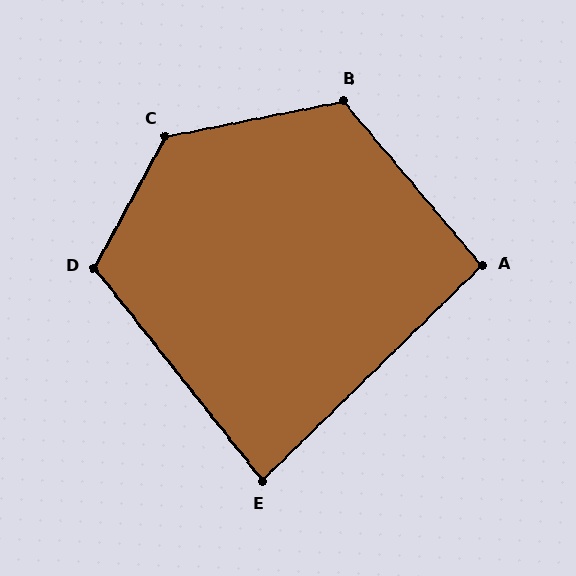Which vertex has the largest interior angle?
C, at approximately 130 degrees.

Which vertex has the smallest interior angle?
E, at approximately 84 degrees.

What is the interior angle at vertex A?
Approximately 94 degrees (approximately right).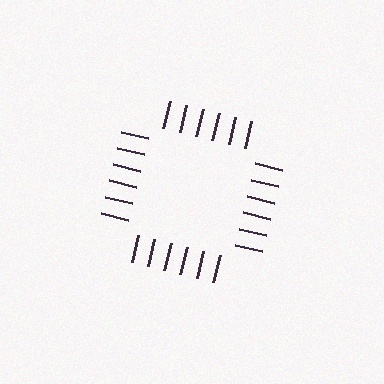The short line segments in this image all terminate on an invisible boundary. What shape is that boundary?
An illusory square — the line segments terminate on its edges but no continuous stroke is drawn.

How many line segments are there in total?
24 — 6 along each of the 4 edges.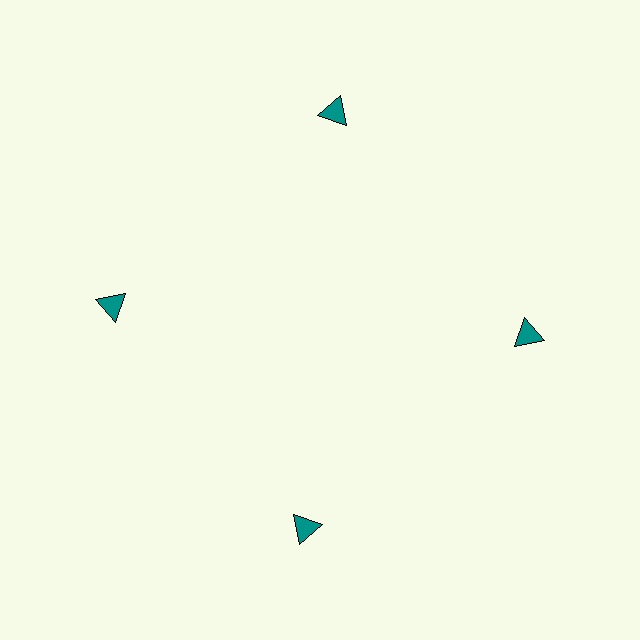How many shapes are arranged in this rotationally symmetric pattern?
There are 4 shapes, arranged in 4 groups of 1.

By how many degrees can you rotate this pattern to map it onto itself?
The pattern maps onto itself every 90 degrees of rotation.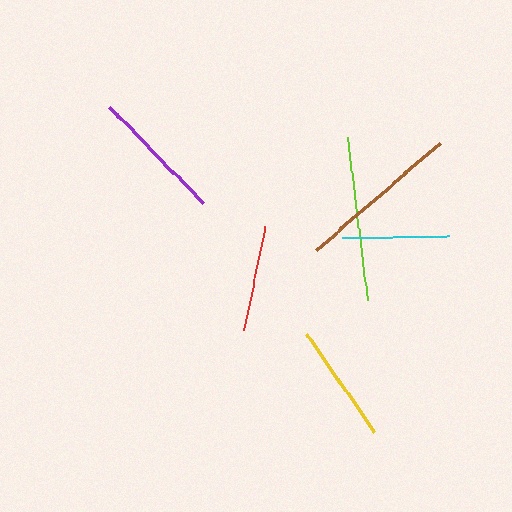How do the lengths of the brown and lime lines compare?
The brown and lime lines are approximately the same length.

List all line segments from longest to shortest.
From longest to shortest: brown, lime, purple, yellow, red, cyan.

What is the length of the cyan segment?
The cyan segment is approximately 107 pixels long.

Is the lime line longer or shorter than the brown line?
The brown line is longer than the lime line.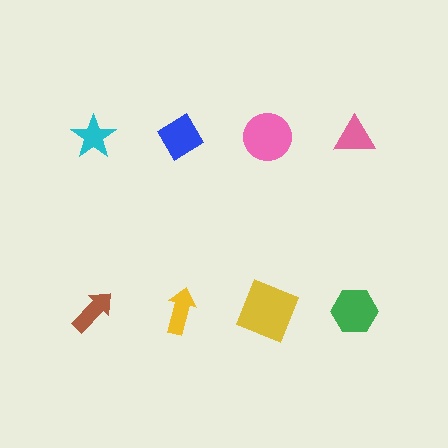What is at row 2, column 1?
A brown arrow.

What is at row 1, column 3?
A pink circle.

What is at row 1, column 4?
A pink triangle.